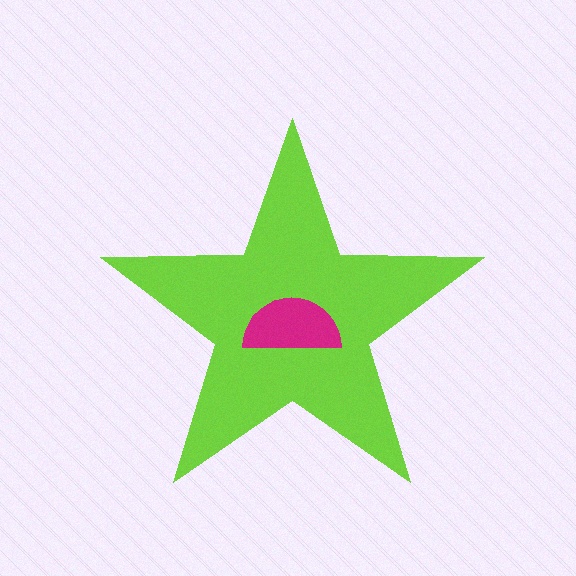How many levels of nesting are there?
2.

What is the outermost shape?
The lime star.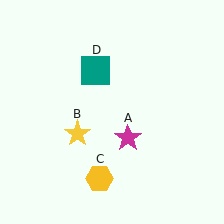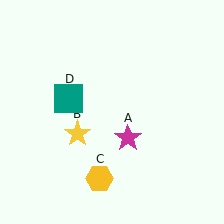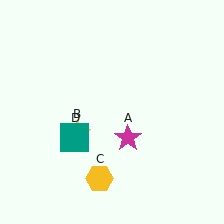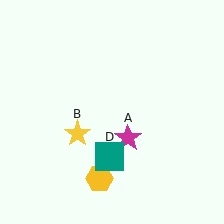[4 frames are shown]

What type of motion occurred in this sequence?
The teal square (object D) rotated counterclockwise around the center of the scene.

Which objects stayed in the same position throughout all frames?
Magenta star (object A) and yellow star (object B) and yellow hexagon (object C) remained stationary.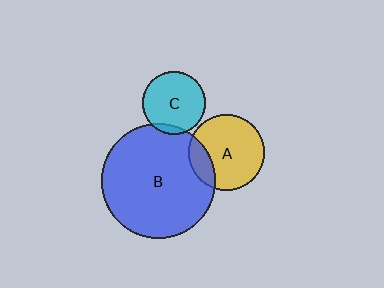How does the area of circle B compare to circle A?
Approximately 2.3 times.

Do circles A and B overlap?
Yes.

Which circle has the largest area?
Circle B (blue).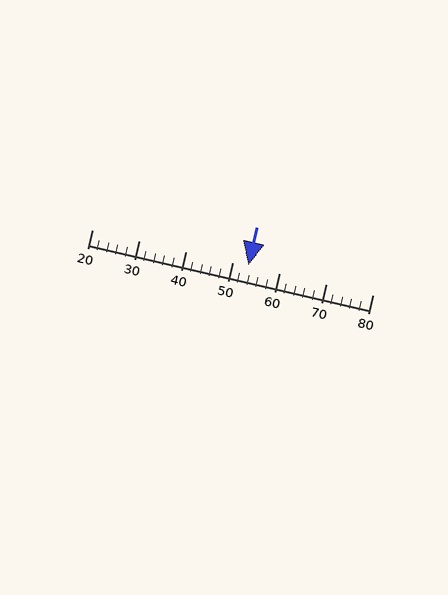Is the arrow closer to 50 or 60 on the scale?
The arrow is closer to 50.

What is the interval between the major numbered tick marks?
The major tick marks are spaced 10 units apart.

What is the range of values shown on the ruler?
The ruler shows values from 20 to 80.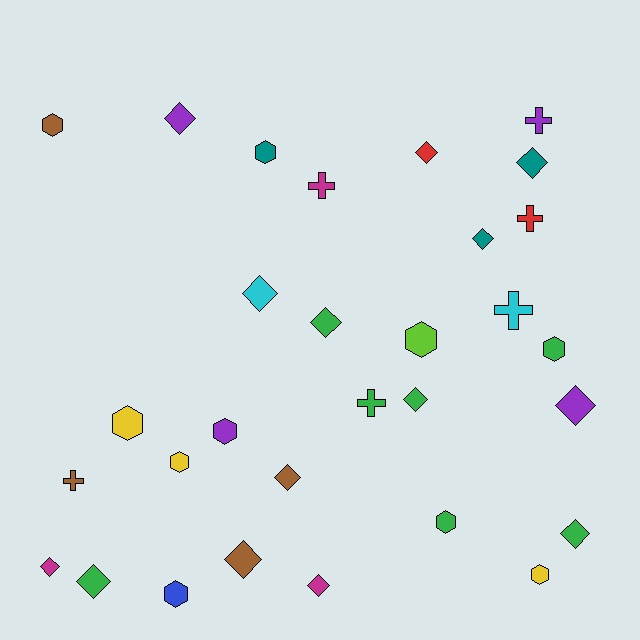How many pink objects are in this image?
There are no pink objects.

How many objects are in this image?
There are 30 objects.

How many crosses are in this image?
There are 6 crosses.